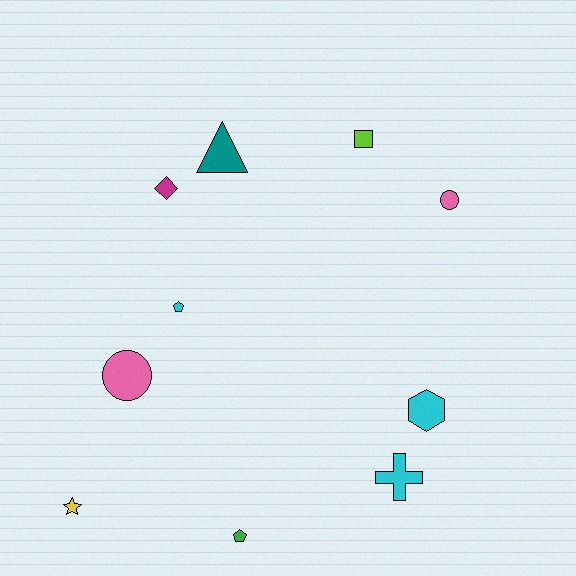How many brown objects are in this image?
There are no brown objects.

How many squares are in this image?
There is 1 square.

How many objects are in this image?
There are 10 objects.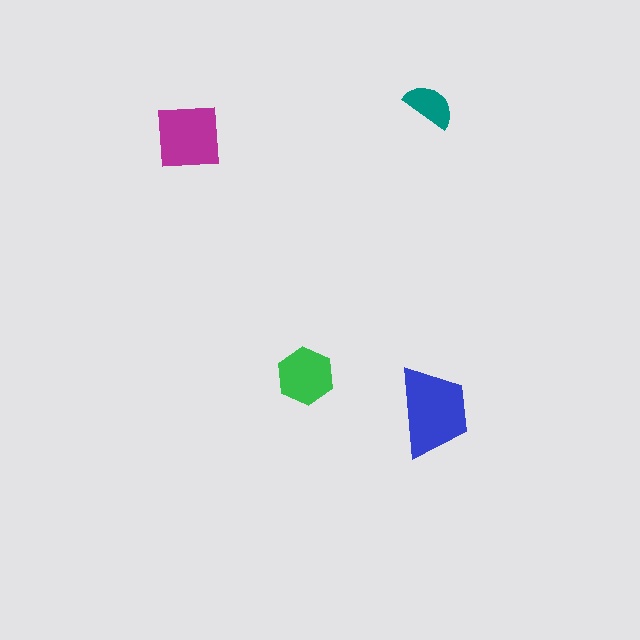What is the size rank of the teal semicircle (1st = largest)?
4th.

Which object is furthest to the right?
The blue trapezoid is rightmost.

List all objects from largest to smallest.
The blue trapezoid, the magenta square, the green hexagon, the teal semicircle.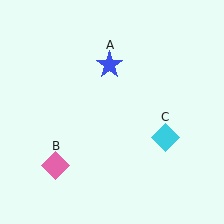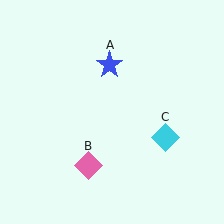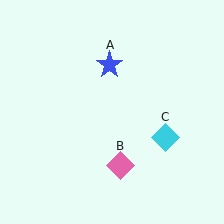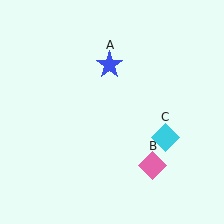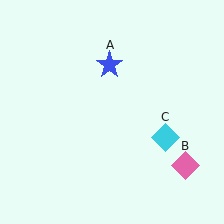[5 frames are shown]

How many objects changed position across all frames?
1 object changed position: pink diamond (object B).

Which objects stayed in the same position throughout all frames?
Blue star (object A) and cyan diamond (object C) remained stationary.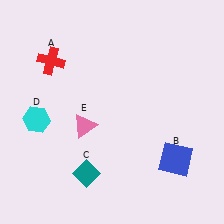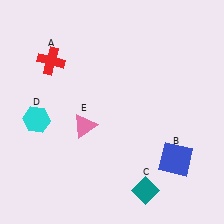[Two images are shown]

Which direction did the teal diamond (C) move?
The teal diamond (C) moved right.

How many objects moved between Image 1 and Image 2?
1 object moved between the two images.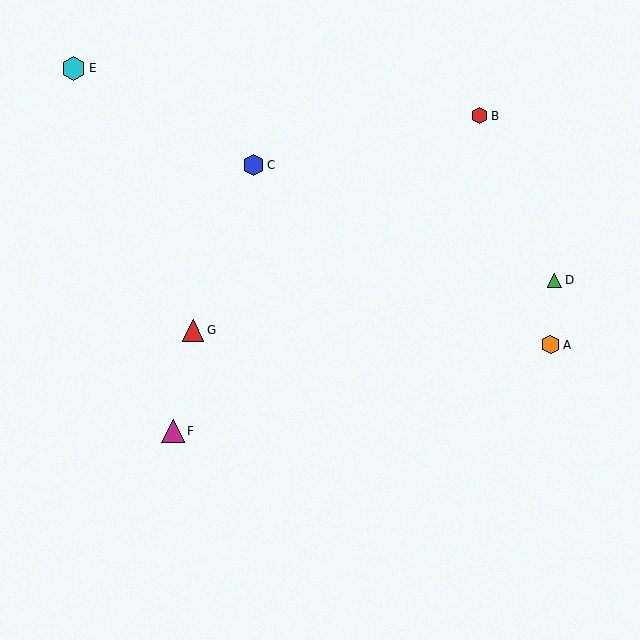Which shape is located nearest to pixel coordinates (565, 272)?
The green triangle (labeled D) at (555, 280) is nearest to that location.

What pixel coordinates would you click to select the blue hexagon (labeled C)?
Click at (253, 165) to select the blue hexagon C.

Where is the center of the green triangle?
The center of the green triangle is at (555, 280).